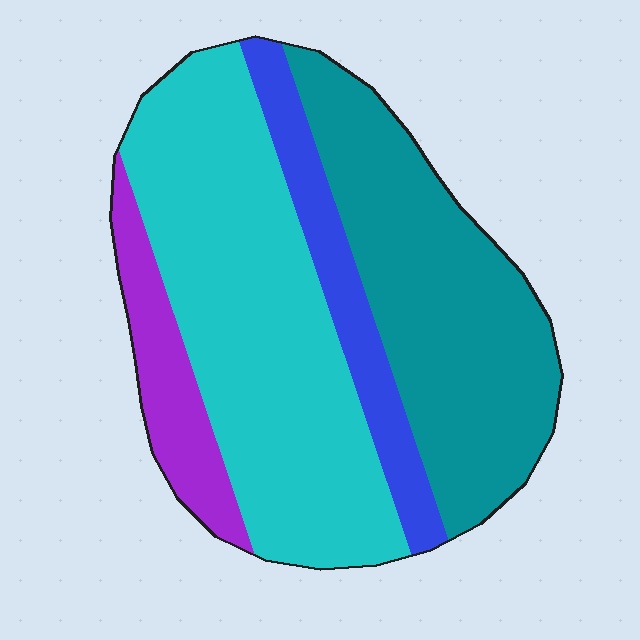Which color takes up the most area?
Cyan, at roughly 45%.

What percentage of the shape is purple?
Purple takes up less than a quarter of the shape.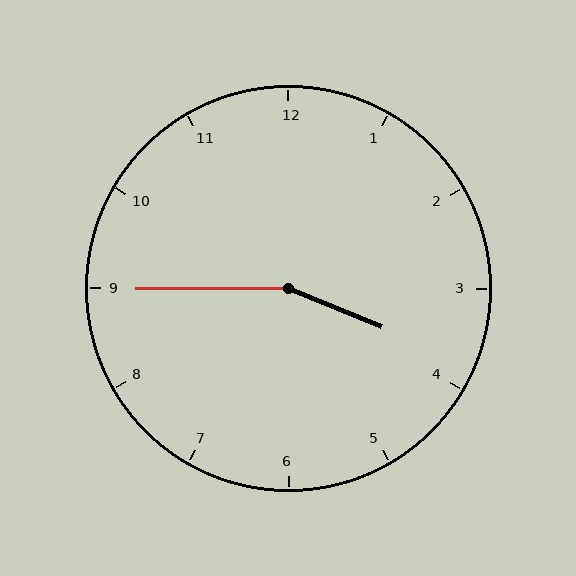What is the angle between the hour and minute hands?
Approximately 158 degrees.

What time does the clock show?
3:45.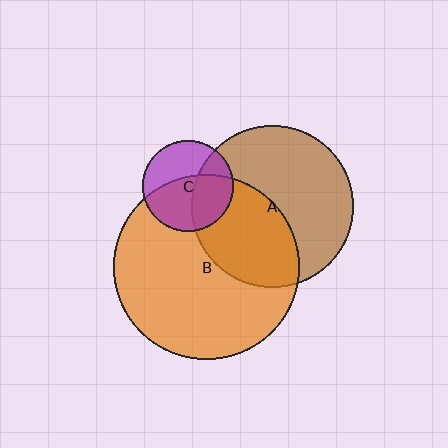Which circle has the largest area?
Circle B (orange).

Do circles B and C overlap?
Yes.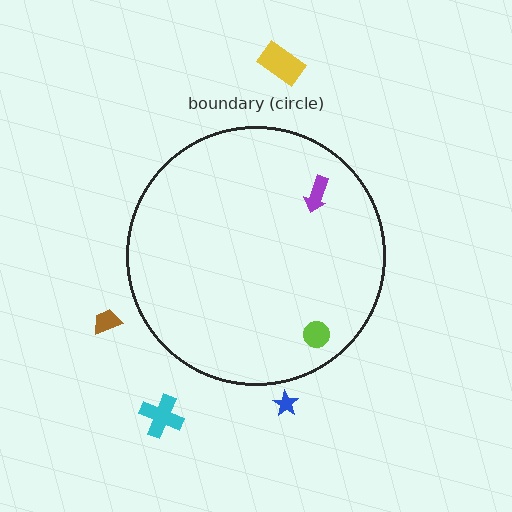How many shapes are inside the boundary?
2 inside, 4 outside.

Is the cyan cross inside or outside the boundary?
Outside.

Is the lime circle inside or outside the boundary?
Inside.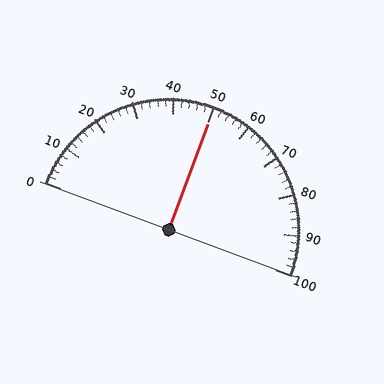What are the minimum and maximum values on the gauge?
The gauge ranges from 0 to 100.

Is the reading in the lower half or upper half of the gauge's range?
The reading is in the upper half of the range (0 to 100).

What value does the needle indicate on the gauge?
The needle indicates approximately 50.